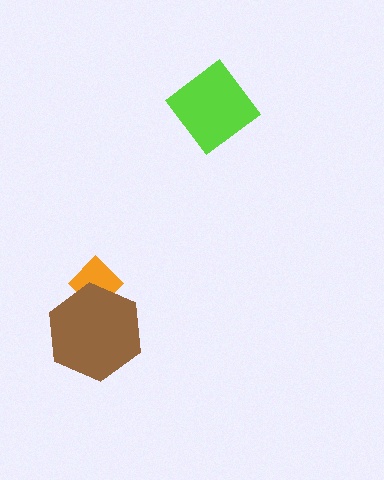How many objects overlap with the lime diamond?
0 objects overlap with the lime diamond.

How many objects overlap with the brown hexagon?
1 object overlaps with the brown hexagon.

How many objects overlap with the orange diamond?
1 object overlaps with the orange diamond.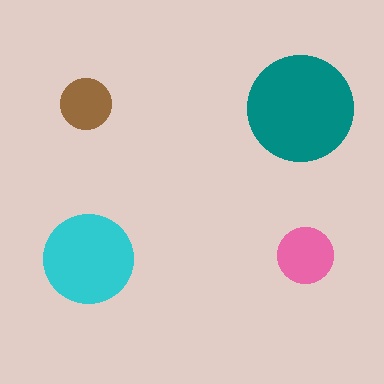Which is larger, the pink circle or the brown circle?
The pink one.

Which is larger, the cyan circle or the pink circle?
The cyan one.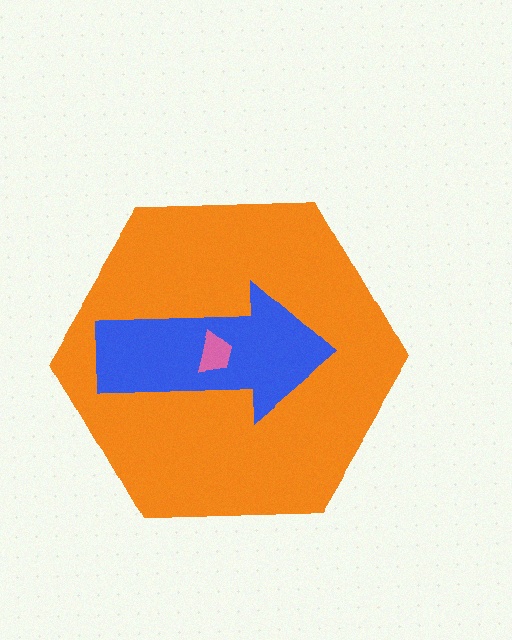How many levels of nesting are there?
3.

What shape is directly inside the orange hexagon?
The blue arrow.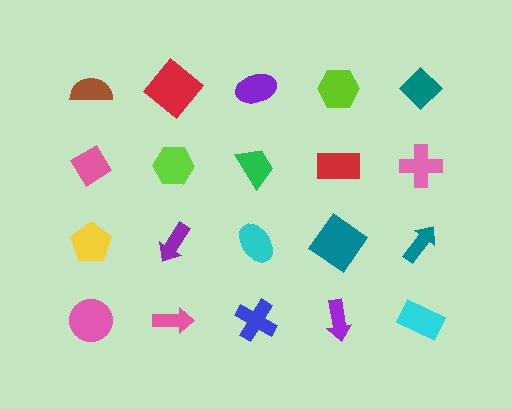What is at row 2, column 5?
A pink cross.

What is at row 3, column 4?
A teal diamond.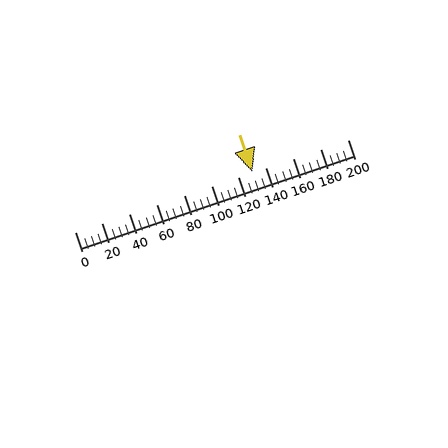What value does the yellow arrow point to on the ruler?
The yellow arrow points to approximately 130.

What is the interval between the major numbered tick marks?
The major tick marks are spaced 20 units apart.